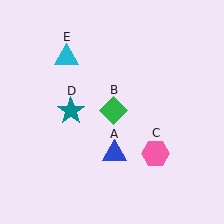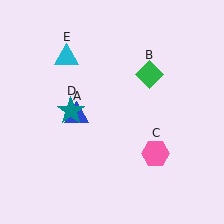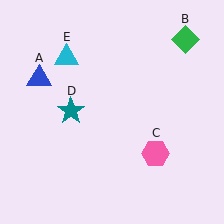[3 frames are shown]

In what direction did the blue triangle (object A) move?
The blue triangle (object A) moved up and to the left.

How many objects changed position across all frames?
2 objects changed position: blue triangle (object A), green diamond (object B).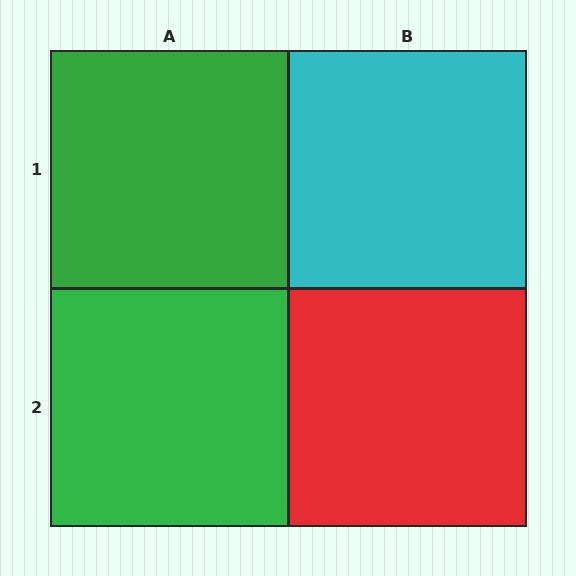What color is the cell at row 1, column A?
Green.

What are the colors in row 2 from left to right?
Green, red.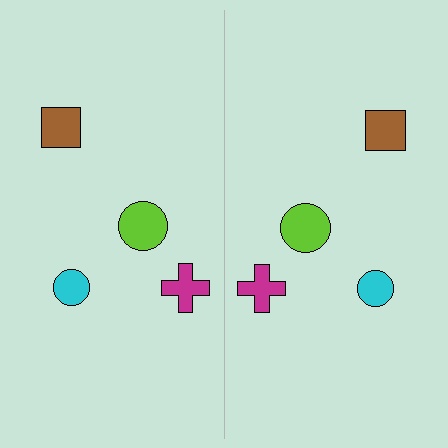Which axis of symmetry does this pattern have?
The pattern has a vertical axis of symmetry running through the center of the image.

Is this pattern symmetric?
Yes, this pattern has bilateral (reflection) symmetry.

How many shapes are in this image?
There are 8 shapes in this image.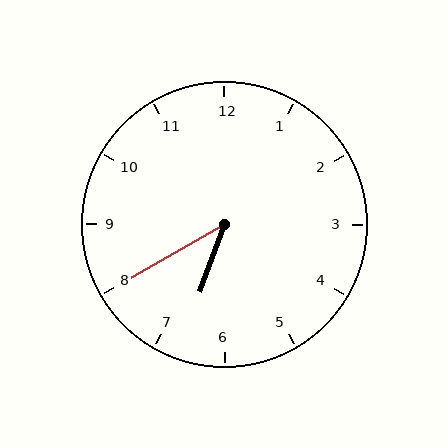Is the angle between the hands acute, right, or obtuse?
It is acute.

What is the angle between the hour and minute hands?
Approximately 40 degrees.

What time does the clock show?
6:40.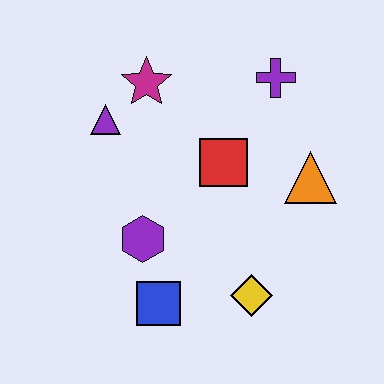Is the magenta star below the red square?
No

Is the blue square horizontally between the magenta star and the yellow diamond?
Yes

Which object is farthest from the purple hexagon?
The purple cross is farthest from the purple hexagon.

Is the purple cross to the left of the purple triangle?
No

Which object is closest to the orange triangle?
The red square is closest to the orange triangle.